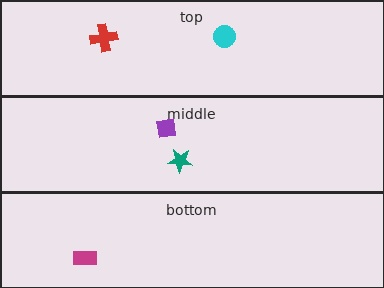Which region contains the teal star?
The middle region.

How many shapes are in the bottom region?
1.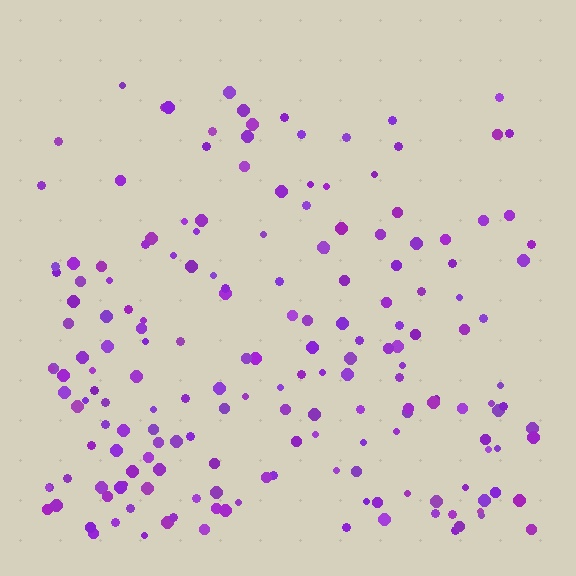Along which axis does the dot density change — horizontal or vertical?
Vertical.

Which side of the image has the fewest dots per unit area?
The top.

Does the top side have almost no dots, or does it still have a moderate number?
Still a moderate number, just noticeably fewer than the bottom.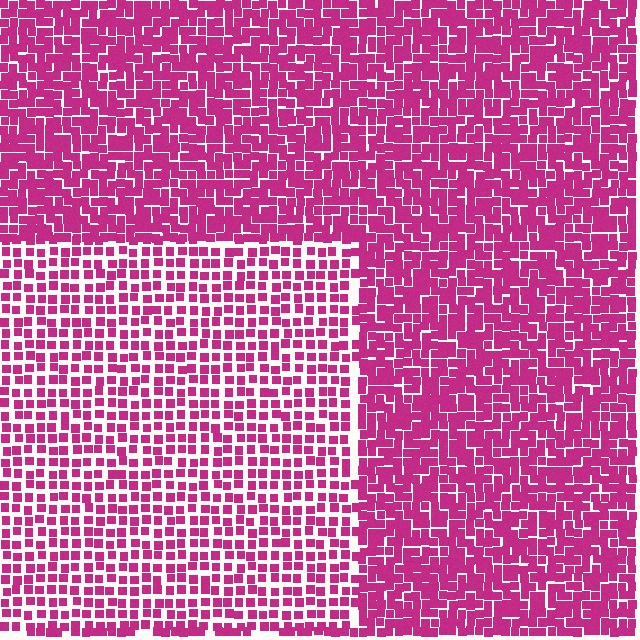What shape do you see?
I see a rectangle.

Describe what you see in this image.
The image contains small magenta elements arranged at two different densities. A rectangle-shaped region is visible where the elements are less densely packed than the surrounding area.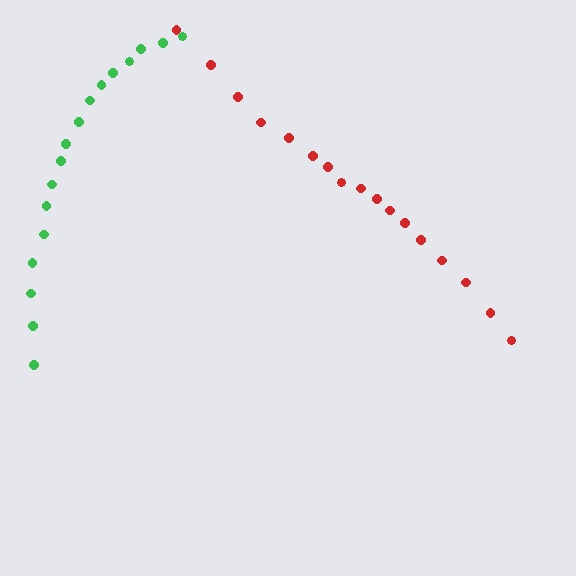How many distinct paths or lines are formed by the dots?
There are 2 distinct paths.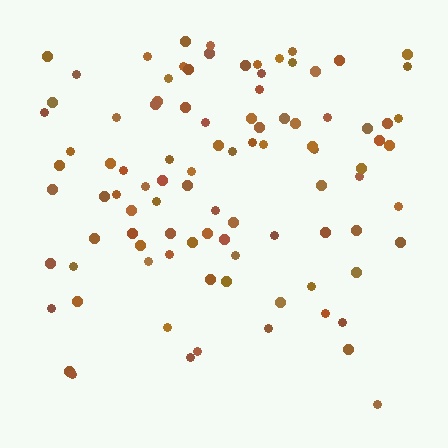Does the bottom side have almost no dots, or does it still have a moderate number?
Still a moderate number, just noticeably fewer than the top.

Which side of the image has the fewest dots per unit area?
The bottom.